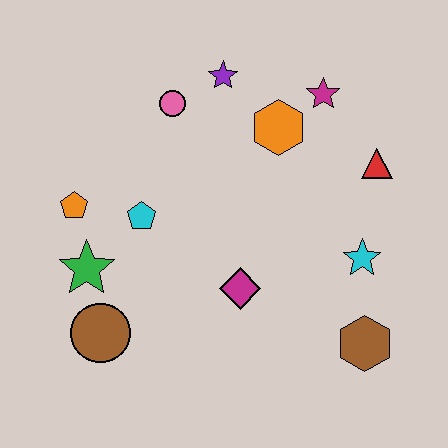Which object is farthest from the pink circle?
The brown hexagon is farthest from the pink circle.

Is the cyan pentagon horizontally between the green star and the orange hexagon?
Yes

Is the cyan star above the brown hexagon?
Yes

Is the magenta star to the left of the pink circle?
No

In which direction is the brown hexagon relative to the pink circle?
The brown hexagon is below the pink circle.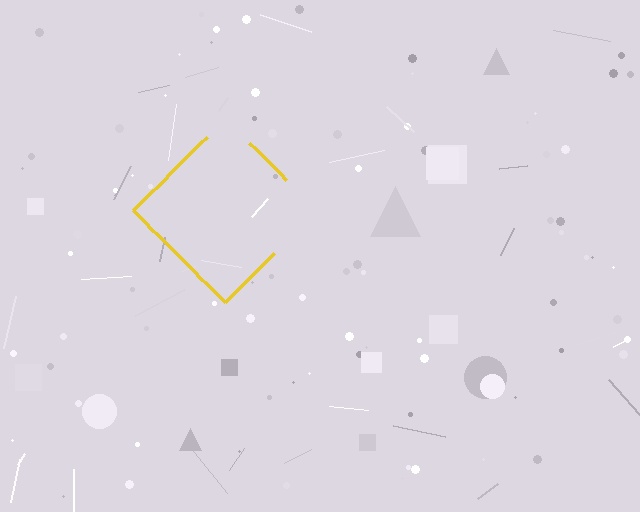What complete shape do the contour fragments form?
The contour fragments form a diamond.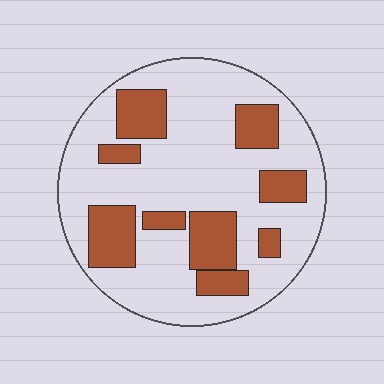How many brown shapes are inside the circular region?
9.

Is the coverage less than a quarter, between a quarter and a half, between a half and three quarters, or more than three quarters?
Between a quarter and a half.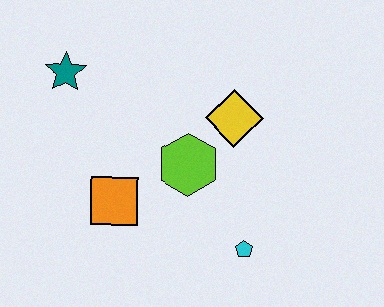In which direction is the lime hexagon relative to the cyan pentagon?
The lime hexagon is above the cyan pentagon.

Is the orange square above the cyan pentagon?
Yes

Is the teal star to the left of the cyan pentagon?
Yes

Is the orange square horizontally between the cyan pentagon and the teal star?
Yes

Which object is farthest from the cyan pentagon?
The teal star is farthest from the cyan pentagon.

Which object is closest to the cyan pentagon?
The lime hexagon is closest to the cyan pentagon.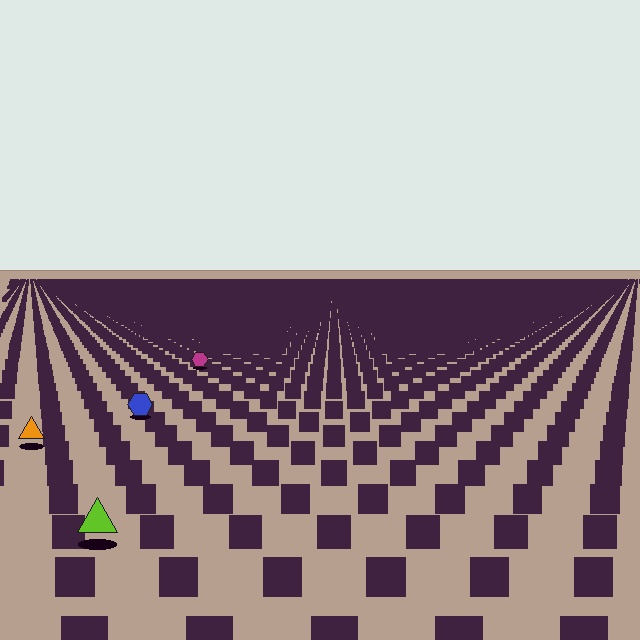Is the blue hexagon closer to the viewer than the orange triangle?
No. The orange triangle is closer — you can tell from the texture gradient: the ground texture is coarser near it.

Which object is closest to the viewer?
The lime triangle is closest. The texture marks near it are larger and more spread out.